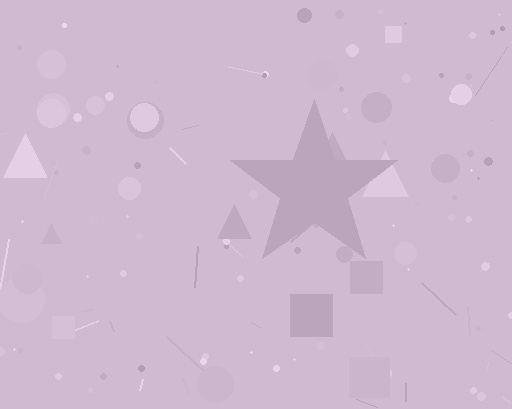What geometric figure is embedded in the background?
A star is embedded in the background.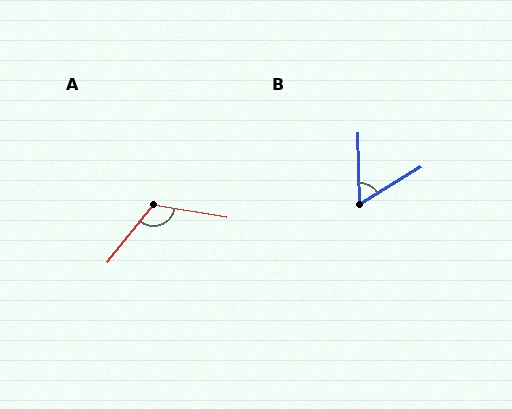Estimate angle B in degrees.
Approximately 59 degrees.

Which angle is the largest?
A, at approximately 120 degrees.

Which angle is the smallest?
B, at approximately 59 degrees.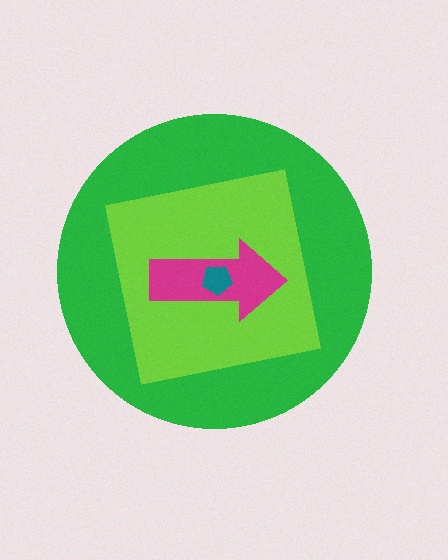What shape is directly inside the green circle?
The lime square.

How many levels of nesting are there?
4.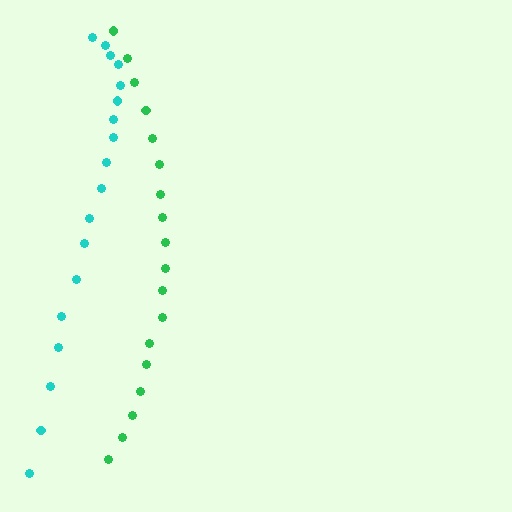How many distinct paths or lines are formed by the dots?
There are 2 distinct paths.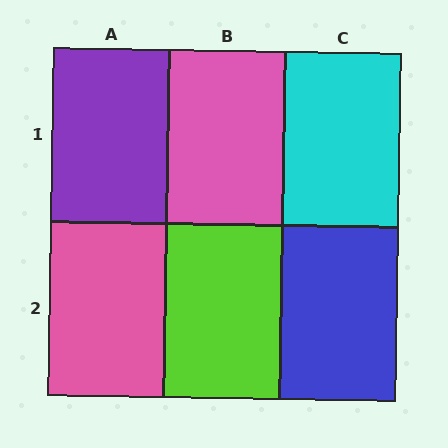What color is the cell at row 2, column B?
Lime.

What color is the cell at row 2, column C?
Blue.